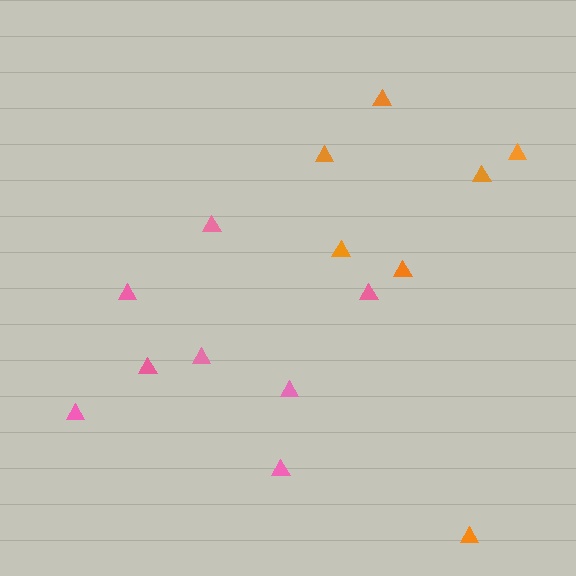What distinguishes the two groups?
There are 2 groups: one group of pink triangles (8) and one group of orange triangles (7).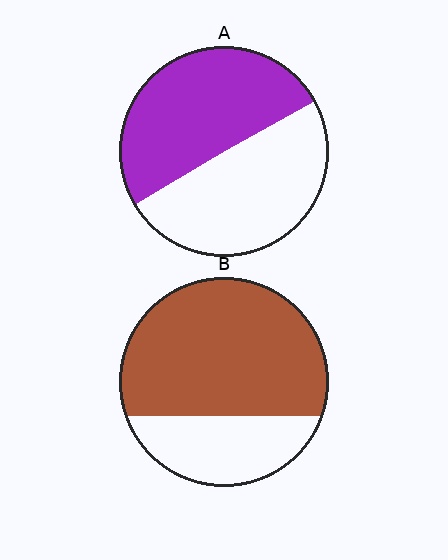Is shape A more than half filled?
Roughly half.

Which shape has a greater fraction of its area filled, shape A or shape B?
Shape B.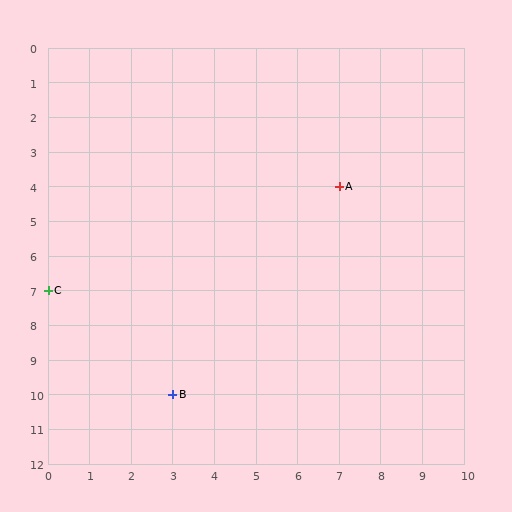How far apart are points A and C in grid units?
Points A and C are 7 columns and 3 rows apart (about 7.6 grid units diagonally).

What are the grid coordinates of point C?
Point C is at grid coordinates (0, 7).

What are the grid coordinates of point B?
Point B is at grid coordinates (3, 10).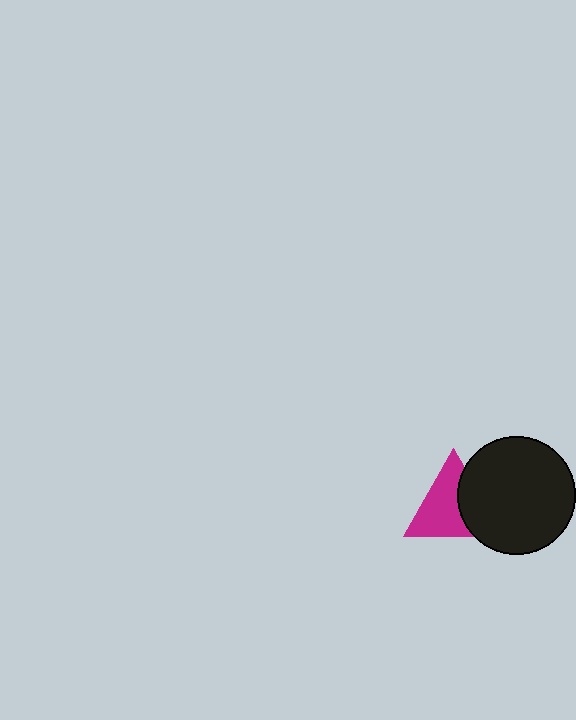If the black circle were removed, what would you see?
You would see the complete magenta triangle.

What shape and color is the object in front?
The object in front is a black circle.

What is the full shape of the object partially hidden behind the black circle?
The partially hidden object is a magenta triangle.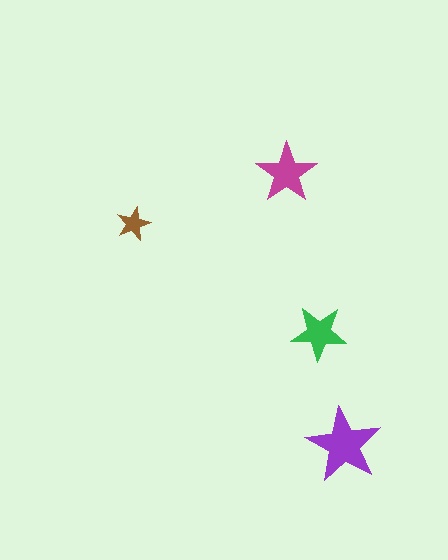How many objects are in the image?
There are 4 objects in the image.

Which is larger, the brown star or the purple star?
The purple one.